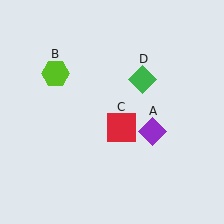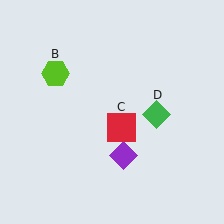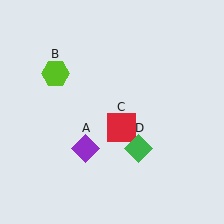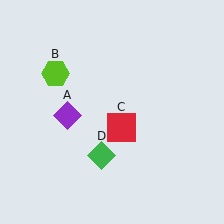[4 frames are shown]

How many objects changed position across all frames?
2 objects changed position: purple diamond (object A), green diamond (object D).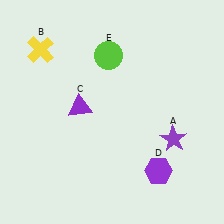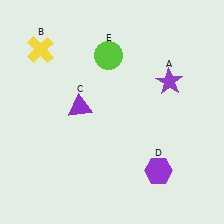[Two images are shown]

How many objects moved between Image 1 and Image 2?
1 object moved between the two images.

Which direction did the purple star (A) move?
The purple star (A) moved up.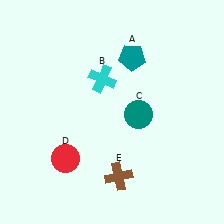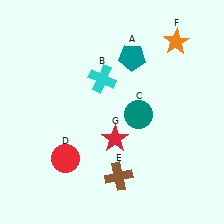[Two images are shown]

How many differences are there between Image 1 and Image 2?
There are 2 differences between the two images.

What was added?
An orange star (F), a red star (G) were added in Image 2.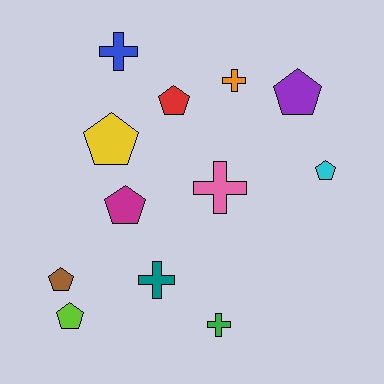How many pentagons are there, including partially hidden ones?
There are 7 pentagons.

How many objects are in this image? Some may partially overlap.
There are 12 objects.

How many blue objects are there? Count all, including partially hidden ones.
There is 1 blue object.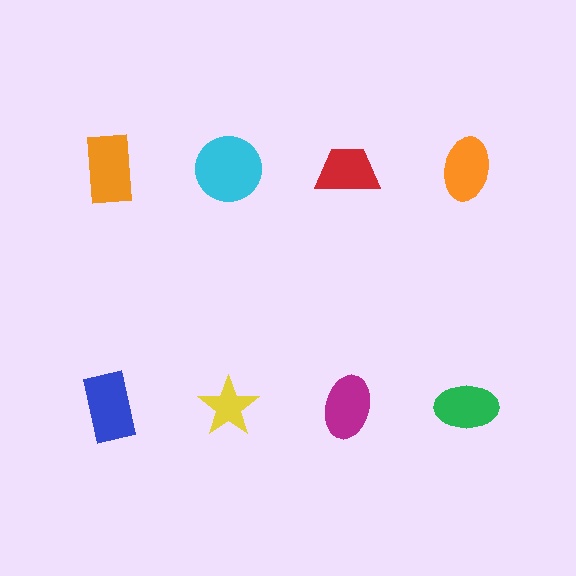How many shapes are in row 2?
4 shapes.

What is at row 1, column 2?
A cyan circle.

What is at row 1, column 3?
A red trapezoid.